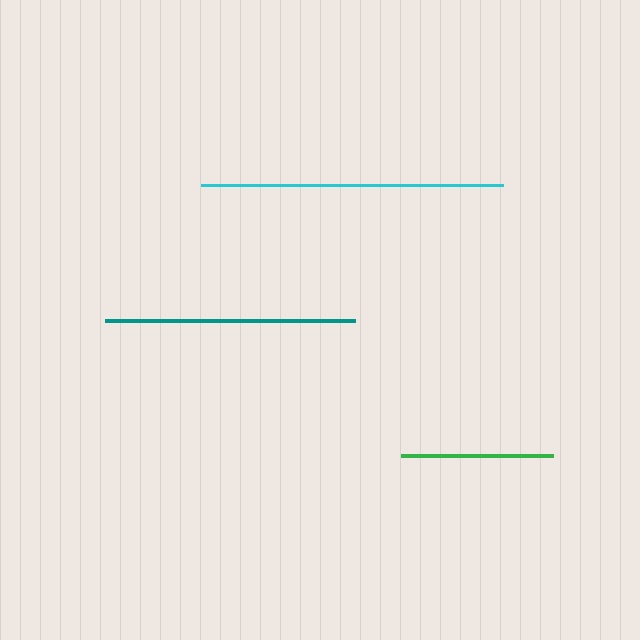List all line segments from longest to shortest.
From longest to shortest: cyan, teal, green.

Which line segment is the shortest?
The green line is the shortest at approximately 152 pixels.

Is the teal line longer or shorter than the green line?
The teal line is longer than the green line.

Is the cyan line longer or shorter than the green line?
The cyan line is longer than the green line.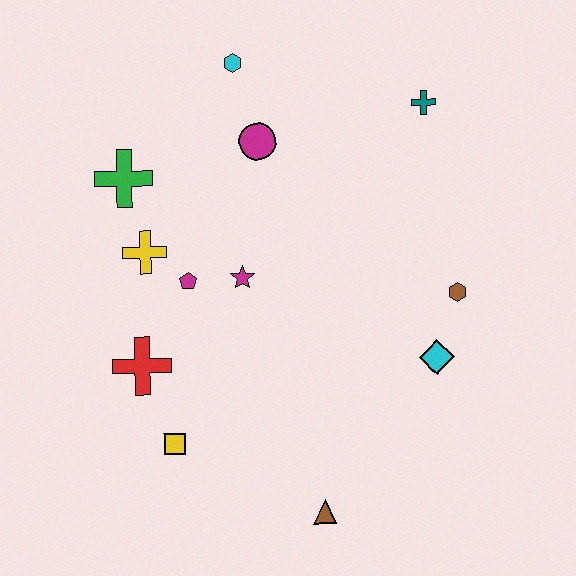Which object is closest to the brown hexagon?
The cyan diamond is closest to the brown hexagon.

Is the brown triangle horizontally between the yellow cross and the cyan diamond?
Yes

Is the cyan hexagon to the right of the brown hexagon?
No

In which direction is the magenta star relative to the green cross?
The magenta star is to the right of the green cross.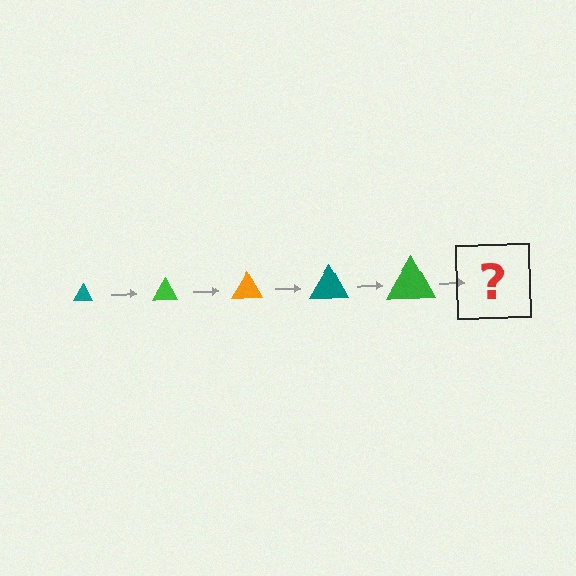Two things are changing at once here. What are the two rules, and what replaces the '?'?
The two rules are that the triangle grows larger each step and the color cycles through teal, green, and orange. The '?' should be an orange triangle, larger than the previous one.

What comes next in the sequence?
The next element should be an orange triangle, larger than the previous one.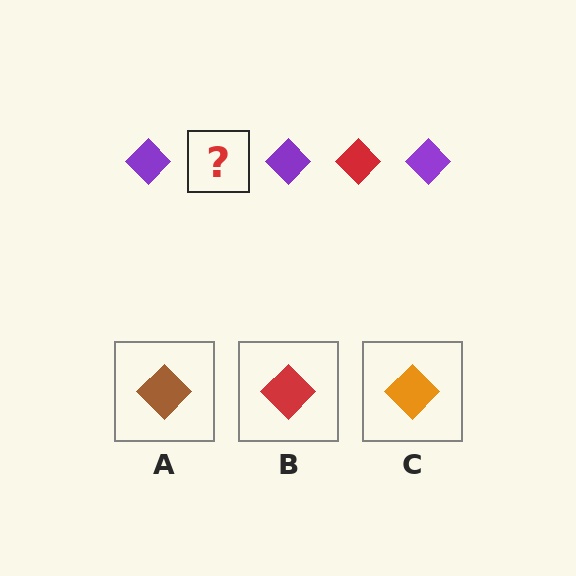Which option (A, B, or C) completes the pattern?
B.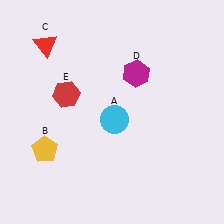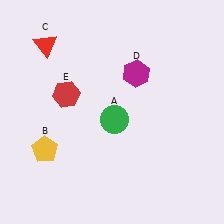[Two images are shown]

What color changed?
The circle (A) changed from cyan in Image 1 to green in Image 2.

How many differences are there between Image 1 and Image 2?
There is 1 difference between the two images.